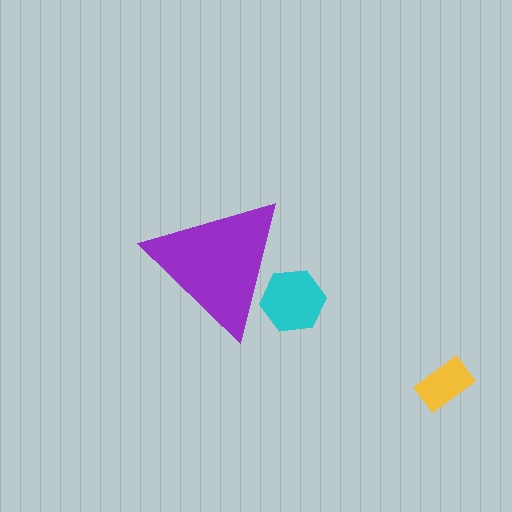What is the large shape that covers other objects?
A purple triangle.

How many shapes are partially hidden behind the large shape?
2 shapes are partially hidden.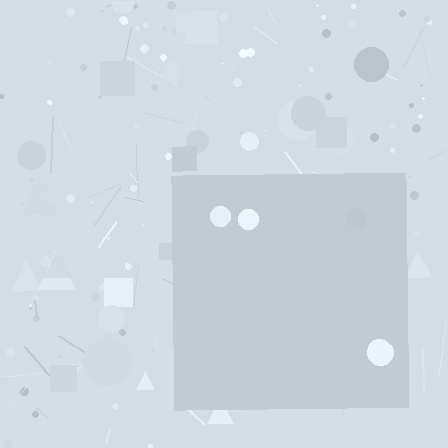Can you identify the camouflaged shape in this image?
The camouflaged shape is a square.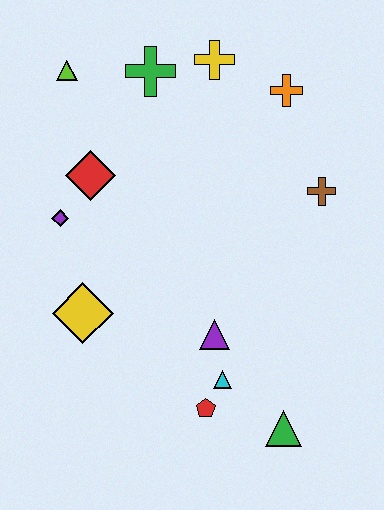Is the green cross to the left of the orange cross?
Yes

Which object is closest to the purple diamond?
The red diamond is closest to the purple diamond.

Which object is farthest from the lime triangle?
The green triangle is farthest from the lime triangle.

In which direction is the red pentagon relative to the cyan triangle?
The red pentagon is below the cyan triangle.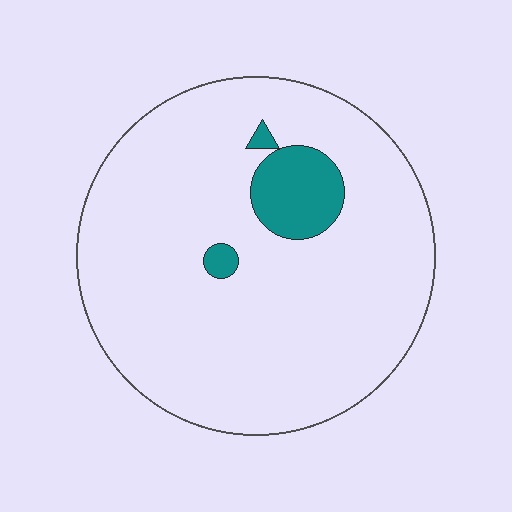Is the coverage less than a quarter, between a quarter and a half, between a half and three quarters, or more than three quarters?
Less than a quarter.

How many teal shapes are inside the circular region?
3.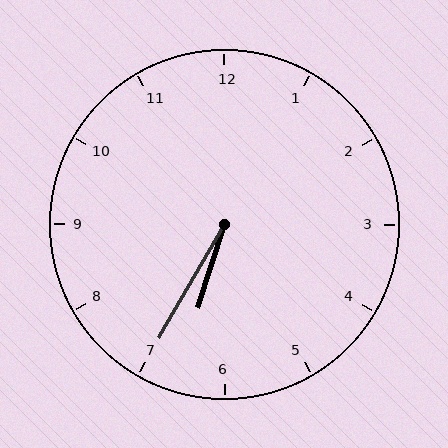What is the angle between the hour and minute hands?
Approximately 12 degrees.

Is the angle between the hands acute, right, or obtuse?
It is acute.